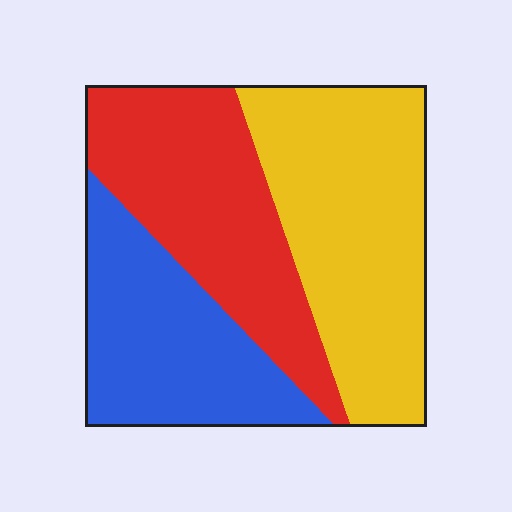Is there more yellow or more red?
Yellow.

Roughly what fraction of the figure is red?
Red takes up about one third (1/3) of the figure.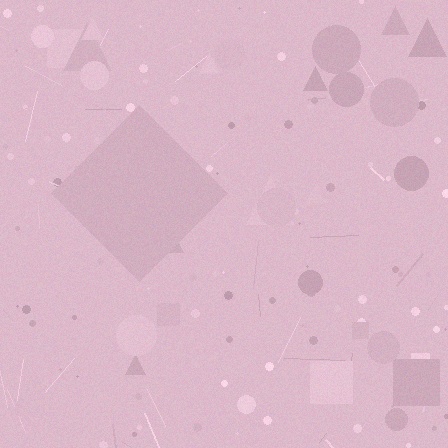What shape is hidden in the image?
A diamond is hidden in the image.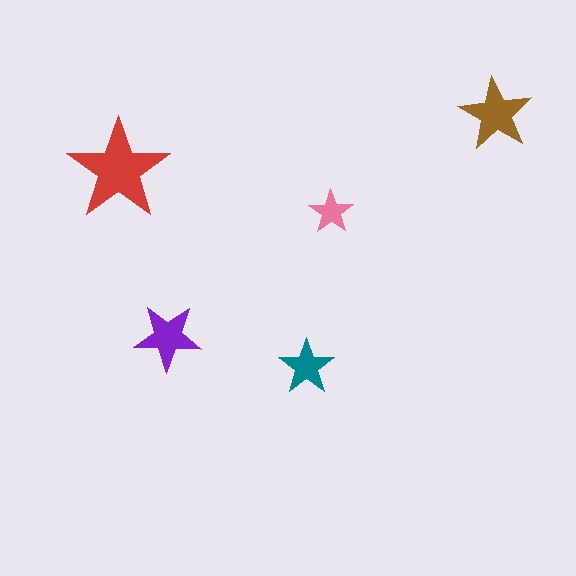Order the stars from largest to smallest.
the red one, the brown one, the purple one, the teal one, the pink one.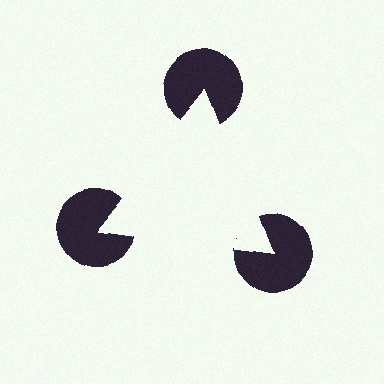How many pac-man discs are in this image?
There are 3 — one at each vertex of the illusory triangle.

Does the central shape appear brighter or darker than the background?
It typically appears slightly brighter than the background, even though no actual brightness change is drawn.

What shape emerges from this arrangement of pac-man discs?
An illusory triangle — its edges are inferred from the aligned wedge cuts in the pac-man discs, not physically drawn.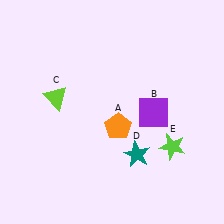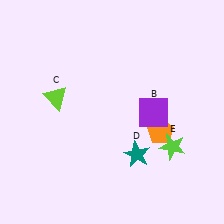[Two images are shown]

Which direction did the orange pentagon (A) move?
The orange pentagon (A) moved right.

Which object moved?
The orange pentagon (A) moved right.